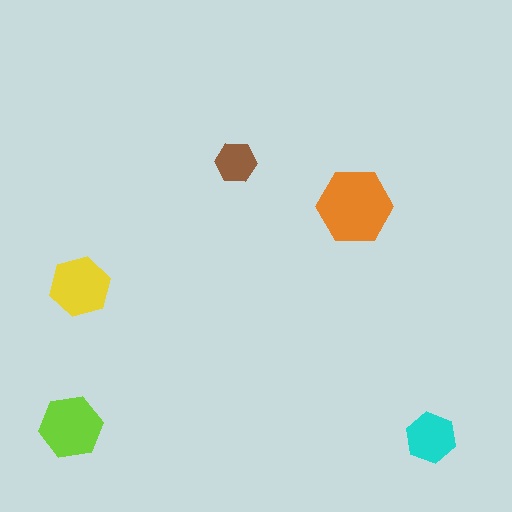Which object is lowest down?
The cyan hexagon is bottommost.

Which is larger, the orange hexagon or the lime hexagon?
The orange one.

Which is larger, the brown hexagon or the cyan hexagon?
The cyan one.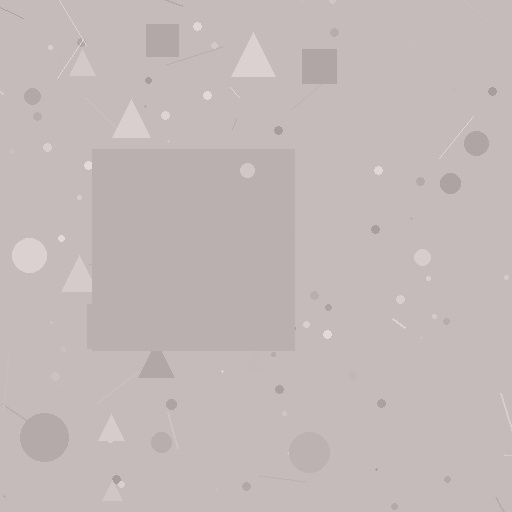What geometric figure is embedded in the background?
A square is embedded in the background.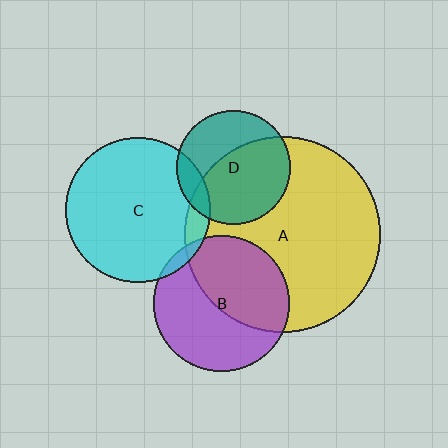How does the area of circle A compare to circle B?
Approximately 2.1 times.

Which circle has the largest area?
Circle A (yellow).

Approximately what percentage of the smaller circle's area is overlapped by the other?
Approximately 50%.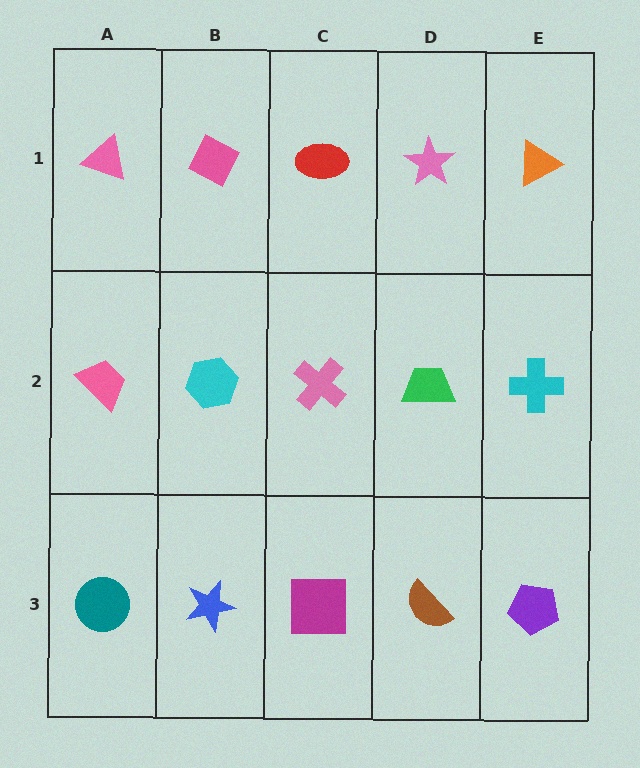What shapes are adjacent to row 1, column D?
A green trapezoid (row 2, column D), a red ellipse (row 1, column C), an orange triangle (row 1, column E).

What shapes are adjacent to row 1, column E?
A cyan cross (row 2, column E), a pink star (row 1, column D).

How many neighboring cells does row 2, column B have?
4.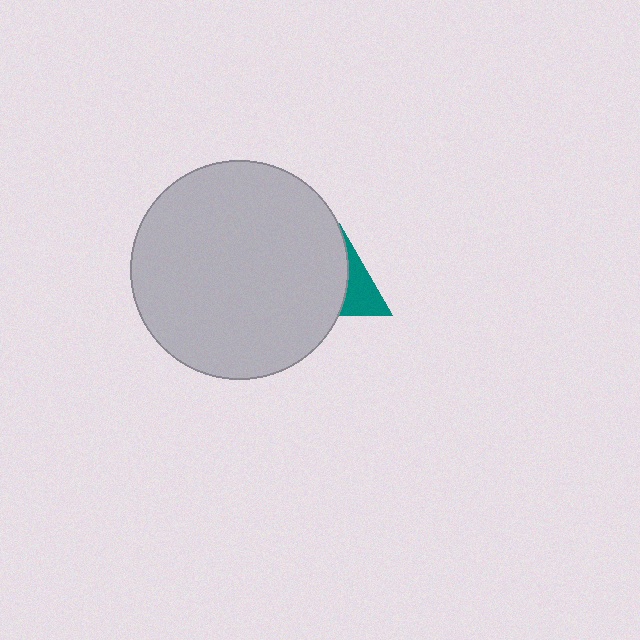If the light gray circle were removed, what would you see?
You would see the complete teal triangle.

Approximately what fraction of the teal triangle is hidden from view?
Roughly 62% of the teal triangle is hidden behind the light gray circle.